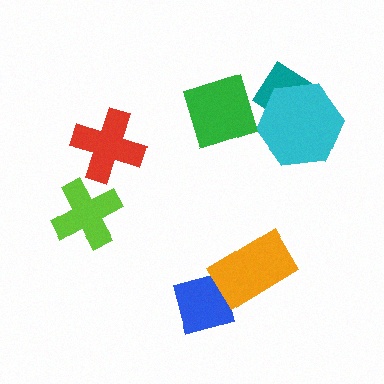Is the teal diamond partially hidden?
Yes, it is partially covered by another shape.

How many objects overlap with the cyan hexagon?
1 object overlaps with the cyan hexagon.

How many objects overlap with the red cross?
0 objects overlap with the red cross.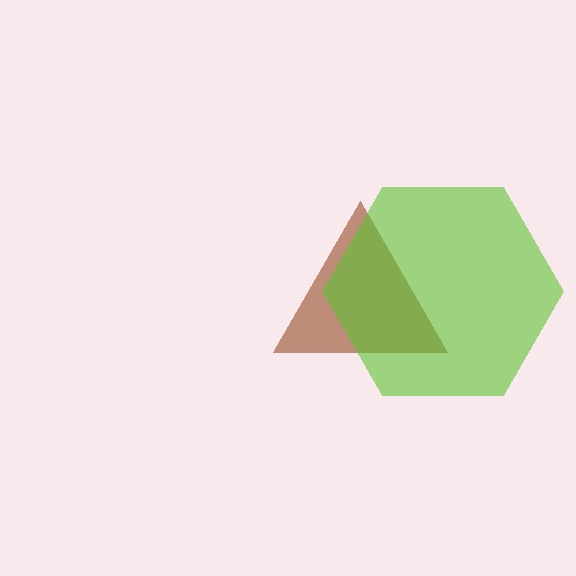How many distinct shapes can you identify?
There are 2 distinct shapes: a brown triangle, a lime hexagon.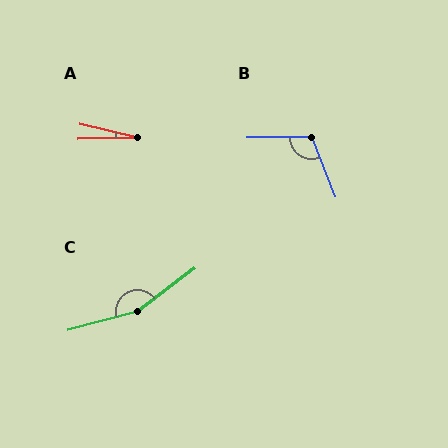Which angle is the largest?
C, at approximately 158 degrees.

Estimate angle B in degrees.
Approximately 111 degrees.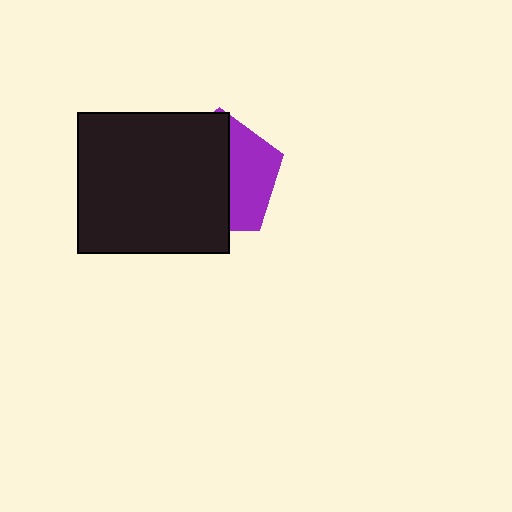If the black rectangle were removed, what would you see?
You would see the complete purple pentagon.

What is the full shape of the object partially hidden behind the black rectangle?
The partially hidden object is a purple pentagon.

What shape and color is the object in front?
The object in front is a black rectangle.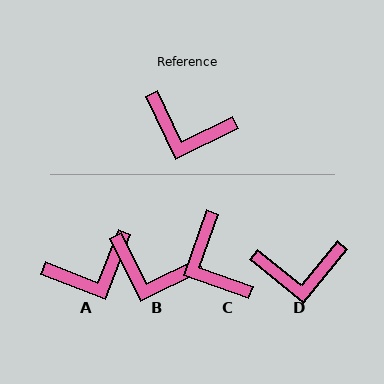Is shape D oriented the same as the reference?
No, it is off by about 26 degrees.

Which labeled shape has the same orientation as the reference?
B.